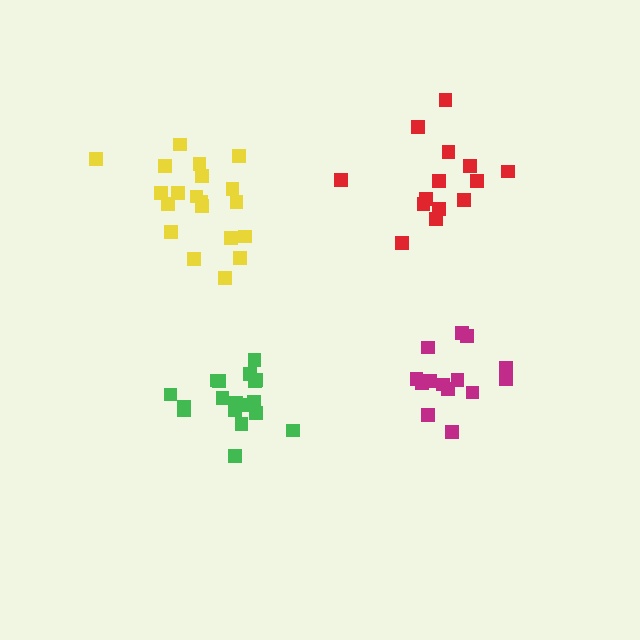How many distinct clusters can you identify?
There are 4 distinct clusters.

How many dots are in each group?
Group 1: 18 dots, Group 2: 14 dots, Group 3: 14 dots, Group 4: 20 dots (66 total).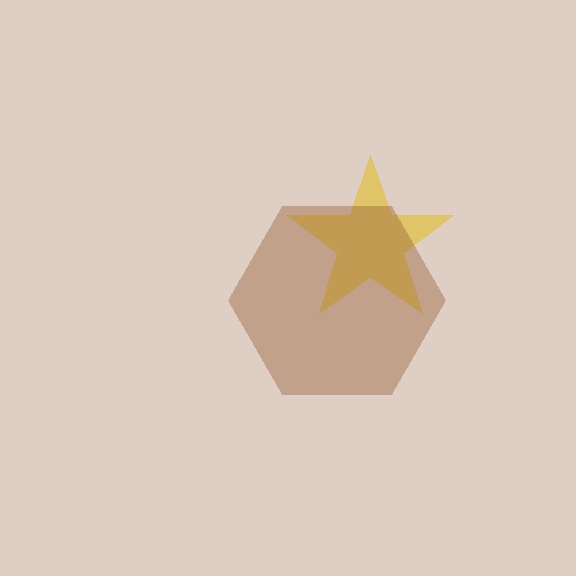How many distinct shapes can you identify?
There are 2 distinct shapes: a yellow star, a brown hexagon.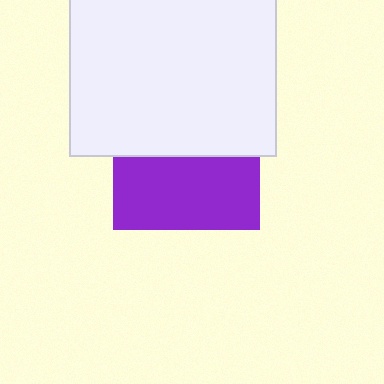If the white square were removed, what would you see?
You would see the complete purple square.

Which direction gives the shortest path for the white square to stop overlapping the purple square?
Moving up gives the shortest separation.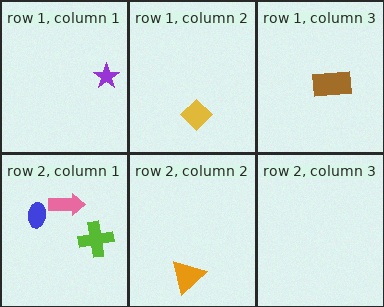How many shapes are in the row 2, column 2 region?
1.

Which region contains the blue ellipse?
The row 2, column 1 region.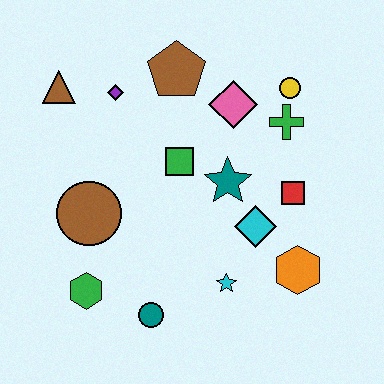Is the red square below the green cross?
Yes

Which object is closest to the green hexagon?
The teal circle is closest to the green hexagon.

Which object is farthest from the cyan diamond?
The brown triangle is farthest from the cyan diamond.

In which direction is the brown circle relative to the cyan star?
The brown circle is to the left of the cyan star.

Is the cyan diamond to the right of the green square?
Yes